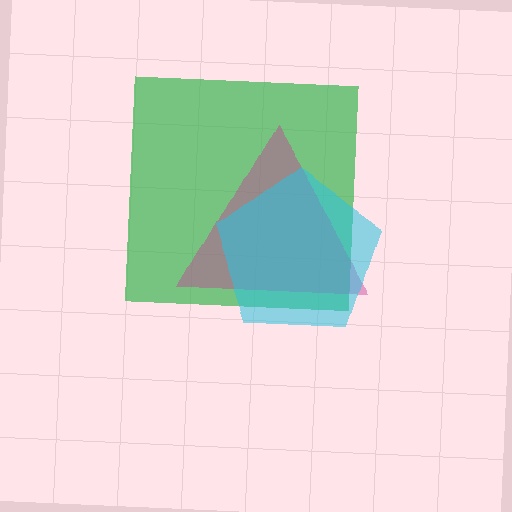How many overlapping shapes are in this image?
There are 3 overlapping shapes in the image.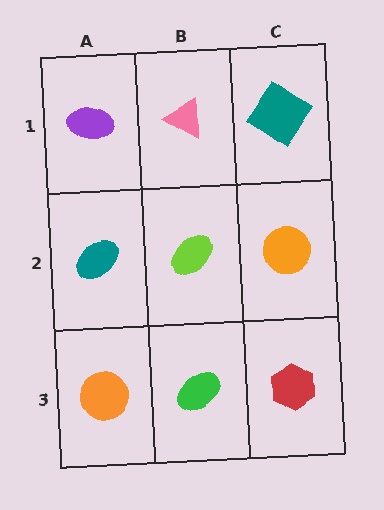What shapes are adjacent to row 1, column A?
A teal ellipse (row 2, column A), a pink triangle (row 1, column B).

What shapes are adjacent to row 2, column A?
A purple ellipse (row 1, column A), an orange circle (row 3, column A), a lime ellipse (row 2, column B).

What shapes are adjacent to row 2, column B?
A pink triangle (row 1, column B), a green ellipse (row 3, column B), a teal ellipse (row 2, column A), an orange circle (row 2, column C).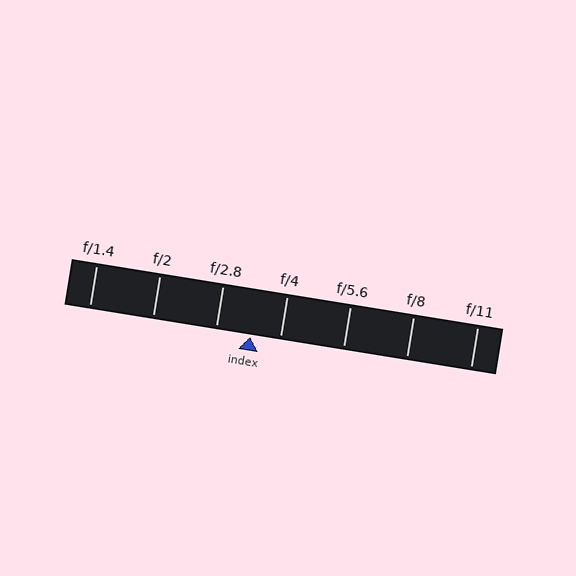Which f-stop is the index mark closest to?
The index mark is closest to f/4.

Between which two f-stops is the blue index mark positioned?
The index mark is between f/2.8 and f/4.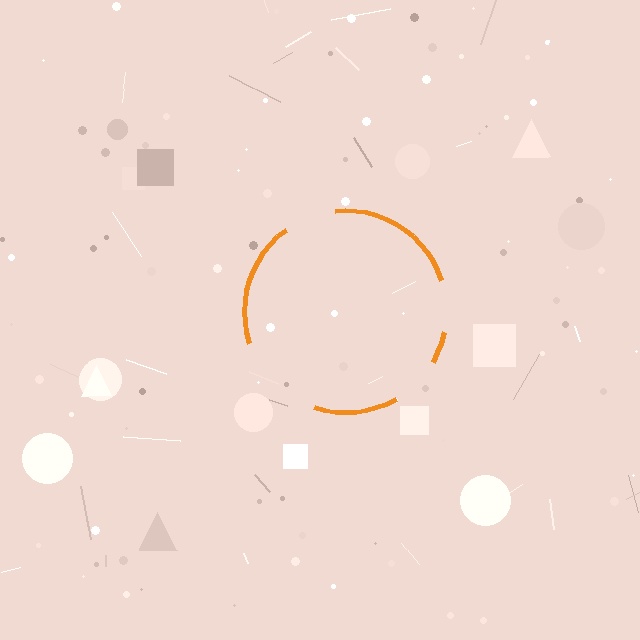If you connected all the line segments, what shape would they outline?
They would outline a circle.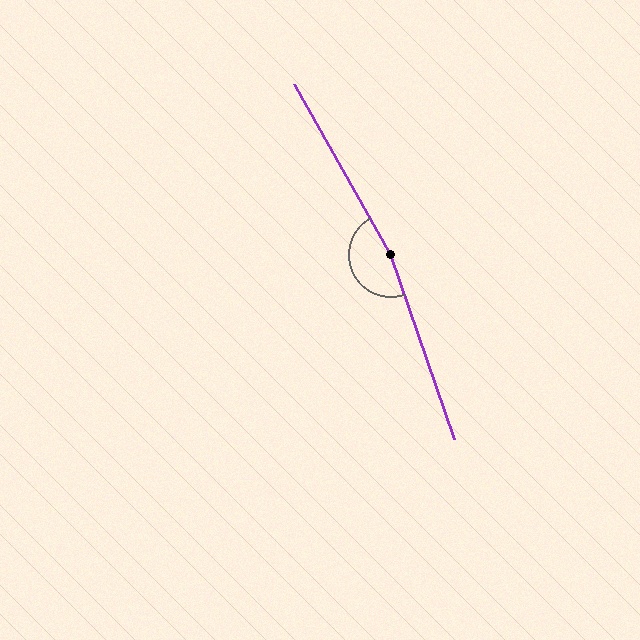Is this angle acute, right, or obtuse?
It is obtuse.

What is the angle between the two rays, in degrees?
Approximately 170 degrees.